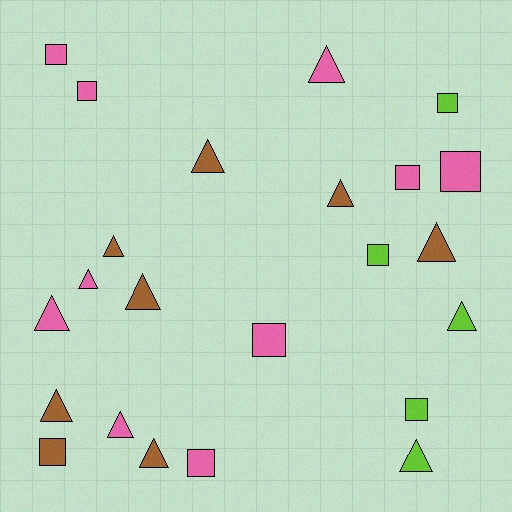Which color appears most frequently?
Pink, with 10 objects.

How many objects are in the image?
There are 23 objects.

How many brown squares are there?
There is 1 brown square.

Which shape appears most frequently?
Triangle, with 13 objects.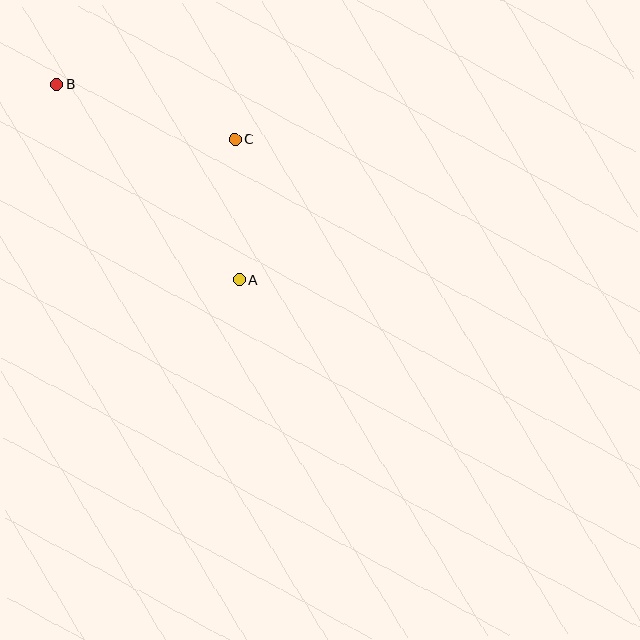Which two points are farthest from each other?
Points A and B are farthest from each other.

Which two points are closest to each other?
Points A and C are closest to each other.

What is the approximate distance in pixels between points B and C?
The distance between B and C is approximately 186 pixels.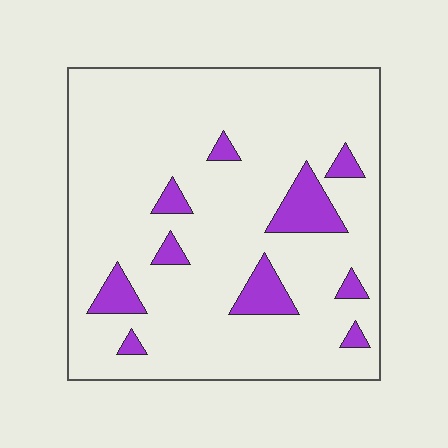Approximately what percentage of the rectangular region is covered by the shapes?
Approximately 10%.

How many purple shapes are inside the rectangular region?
10.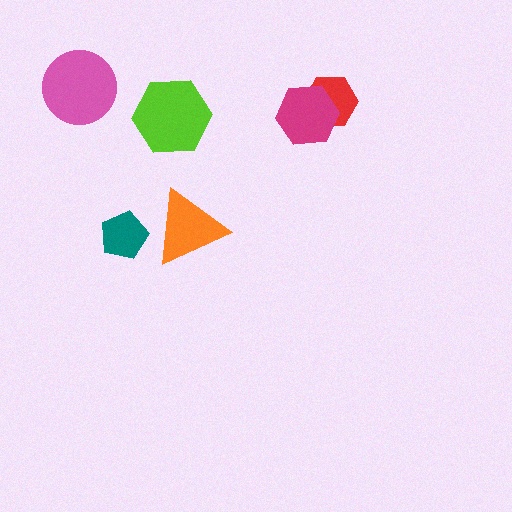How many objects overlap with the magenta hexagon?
1 object overlaps with the magenta hexagon.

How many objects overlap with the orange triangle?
0 objects overlap with the orange triangle.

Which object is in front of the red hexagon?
The magenta hexagon is in front of the red hexagon.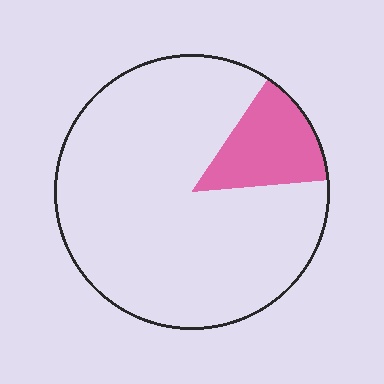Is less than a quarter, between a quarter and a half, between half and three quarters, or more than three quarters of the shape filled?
Less than a quarter.